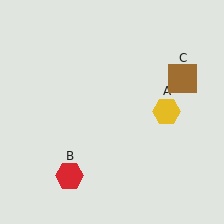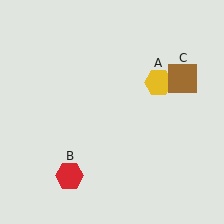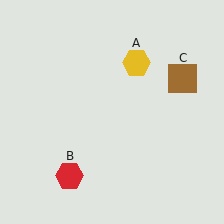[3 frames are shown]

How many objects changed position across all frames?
1 object changed position: yellow hexagon (object A).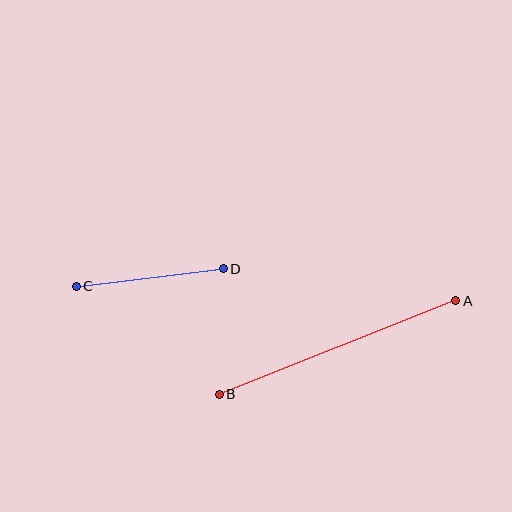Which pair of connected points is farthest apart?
Points A and B are farthest apart.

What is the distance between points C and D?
The distance is approximately 148 pixels.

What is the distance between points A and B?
The distance is approximately 254 pixels.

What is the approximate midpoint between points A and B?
The midpoint is at approximately (338, 347) pixels.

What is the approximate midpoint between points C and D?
The midpoint is at approximately (150, 278) pixels.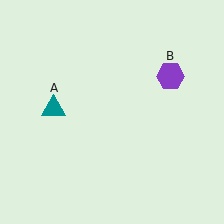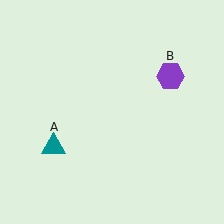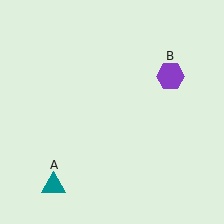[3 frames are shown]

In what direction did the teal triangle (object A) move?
The teal triangle (object A) moved down.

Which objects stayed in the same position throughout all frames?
Purple hexagon (object B) remained stationary.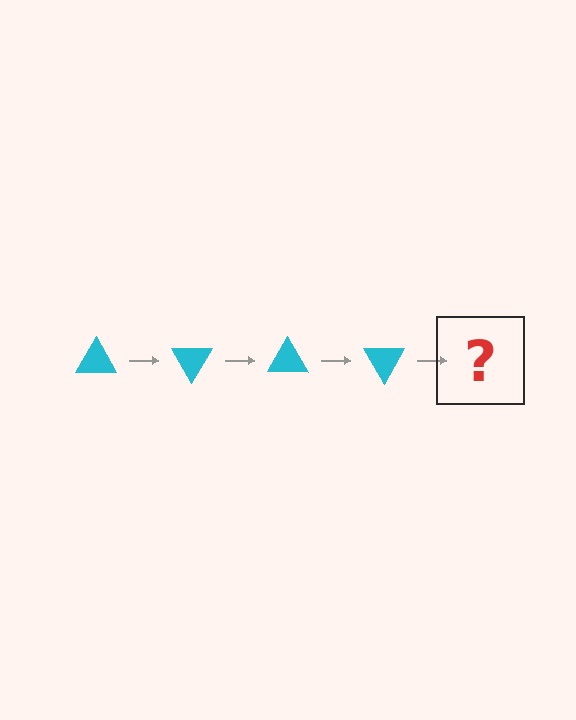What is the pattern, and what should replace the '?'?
The pattern is that the triangle rotates 60 degrees each step. The '?' should be a cyan triangle rotated 240 degrees.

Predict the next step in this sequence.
The next step is a cyan triangle rotated 240 degrees.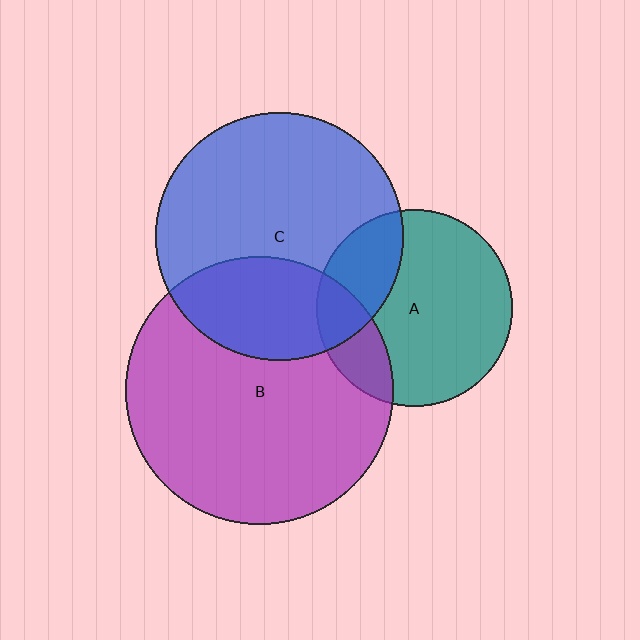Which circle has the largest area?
Circle B (purple).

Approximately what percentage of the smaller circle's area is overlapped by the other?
Approximately 20%.